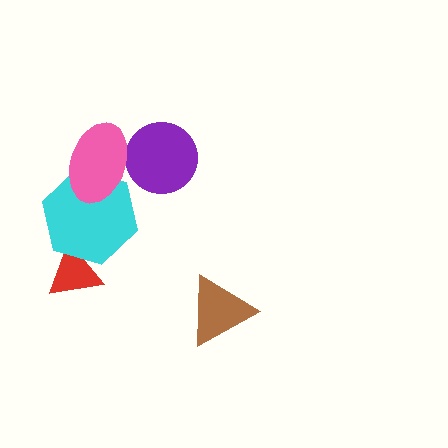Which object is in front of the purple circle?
The pink ellipse is in front of the purple circle.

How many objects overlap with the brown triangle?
0 objects overlap with the brown triangle.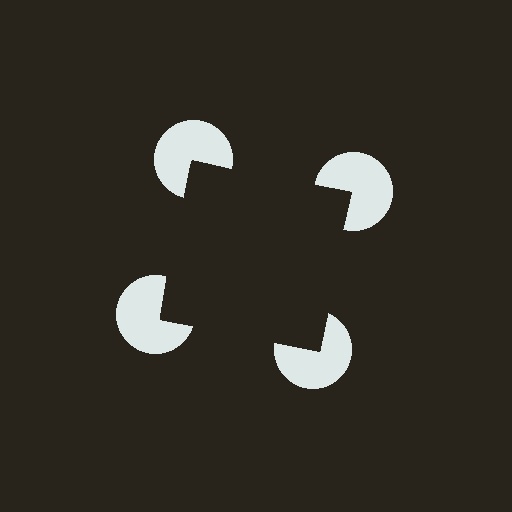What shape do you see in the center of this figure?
An illusory square — its edges are inferred from the aligned wedge cuts in the pac-man discs, not physically drawn.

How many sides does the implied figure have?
4 sides.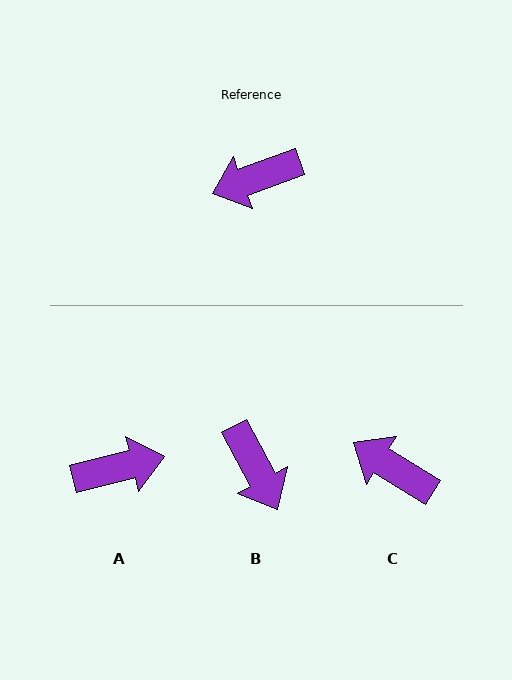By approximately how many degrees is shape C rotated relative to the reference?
Approximately 52 degrees clockwise.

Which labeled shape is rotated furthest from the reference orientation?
A, about 173 degrees away.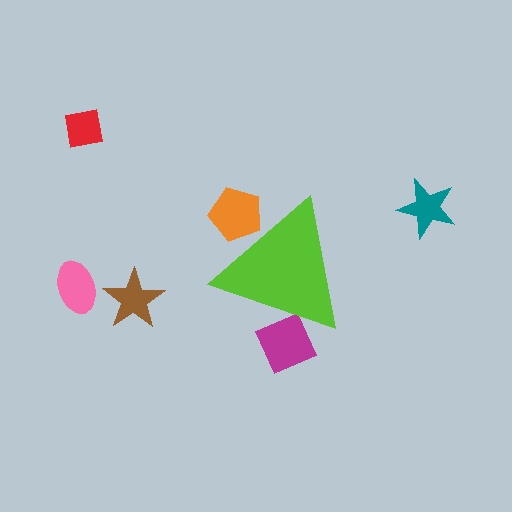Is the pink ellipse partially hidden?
No, the pink ellipse is fully visible.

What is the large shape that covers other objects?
A lime triangle.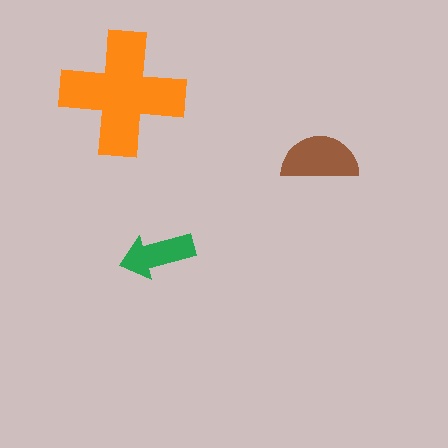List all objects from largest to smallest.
The orange cross, the brown semicircle, the green arrow.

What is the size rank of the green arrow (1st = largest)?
3rd.